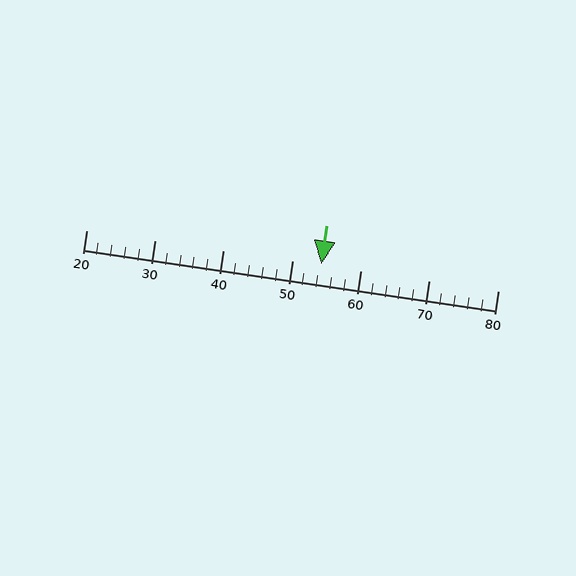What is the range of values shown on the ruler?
The ruler shows values from 20 to 80.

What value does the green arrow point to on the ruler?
The green arrow points to approximately 54.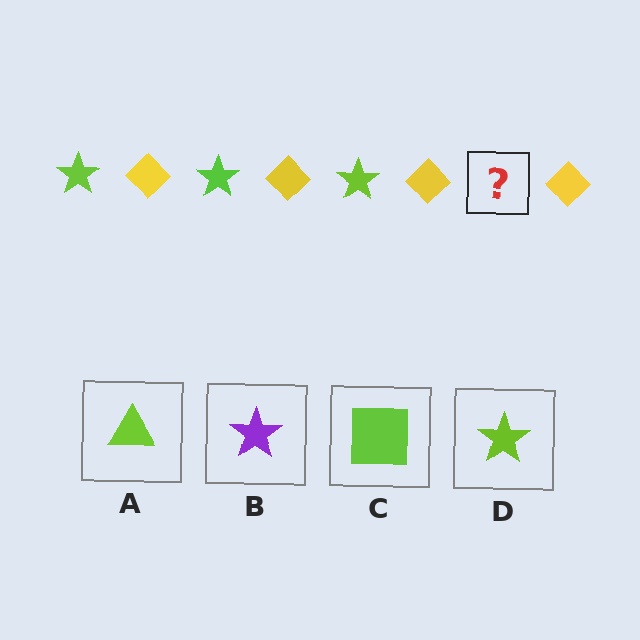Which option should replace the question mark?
Option D.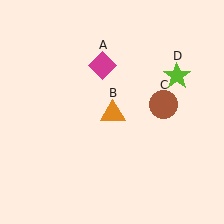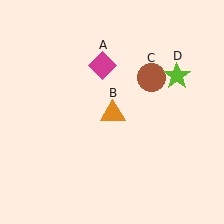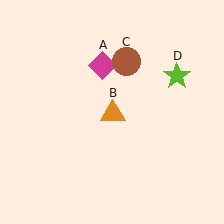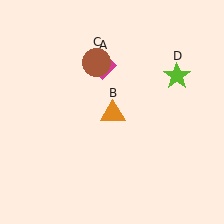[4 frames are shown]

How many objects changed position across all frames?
1 object changed position: brown circle (object C).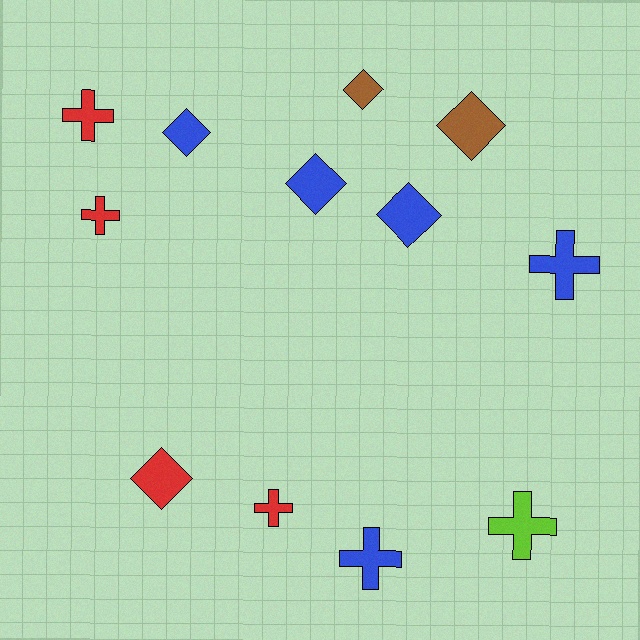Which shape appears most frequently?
Cross, with 6 objects.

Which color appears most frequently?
Blue, with 5 objects.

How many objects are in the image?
There are 12 objects.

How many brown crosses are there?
There are no brown crosses.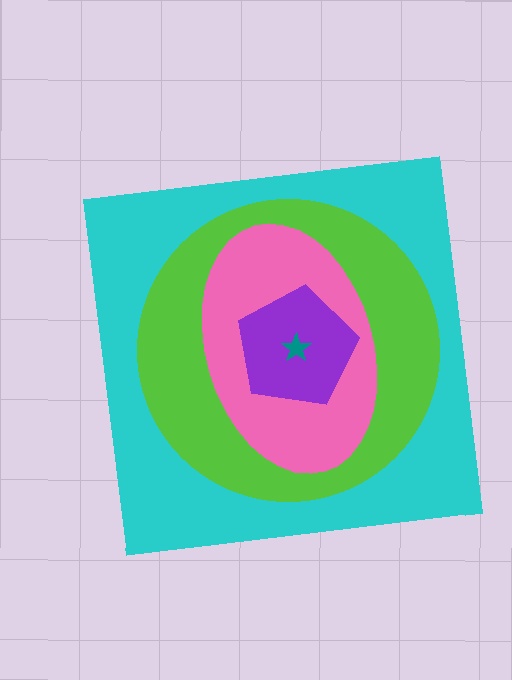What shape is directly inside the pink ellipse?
The purple pentagon.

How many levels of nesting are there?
5.